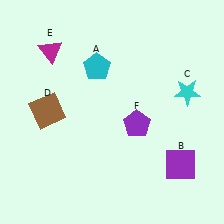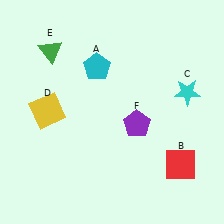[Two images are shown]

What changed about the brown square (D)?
In Image 1, D is brown. In Image 2, it changed to yellow.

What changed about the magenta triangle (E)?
In Image 1, E is magenta. In Image 2, it changed to green.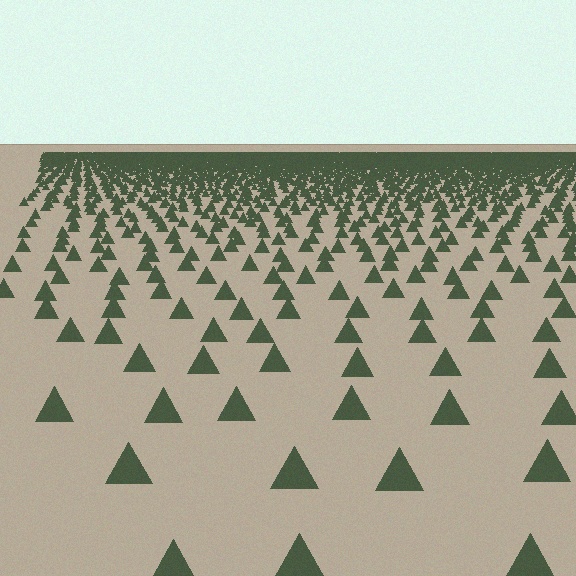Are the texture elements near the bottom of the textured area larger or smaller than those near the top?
Larger. Near the bottom, elements are closer to the viewer and appear at a bigger on-screen size.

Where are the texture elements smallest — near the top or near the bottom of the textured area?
Near the top.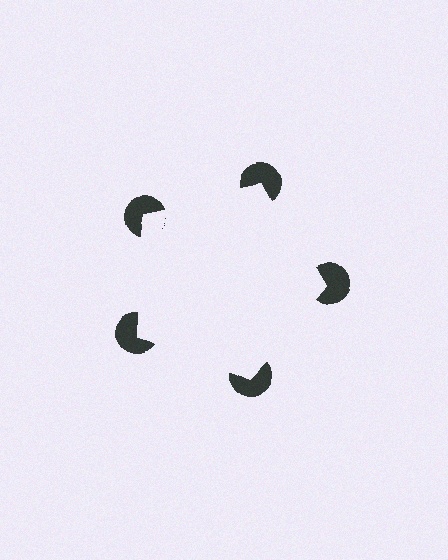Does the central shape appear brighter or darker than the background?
It typically appears slightly brighter than the background, even though no actual brightness change is drawn.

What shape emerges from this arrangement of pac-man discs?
An illusory pentagon — its edges are inferred from the aligned wedge cuts in the pac-man discs, not physically drawn.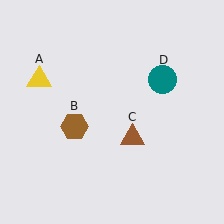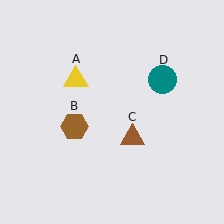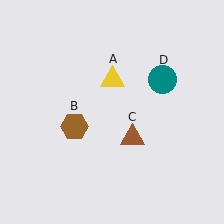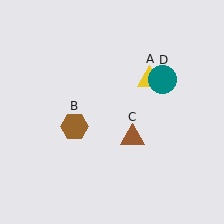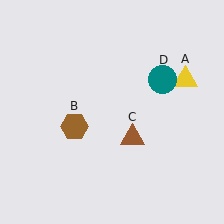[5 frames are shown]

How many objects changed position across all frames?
1 object changed position: yellow triangle (object A).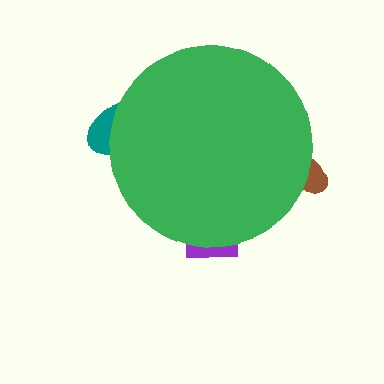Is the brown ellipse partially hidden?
Yes, the brown ellipse is partially hidden behind the green circle.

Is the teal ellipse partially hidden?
Yes, the teal ellipse is partially hidden behind the green circle.